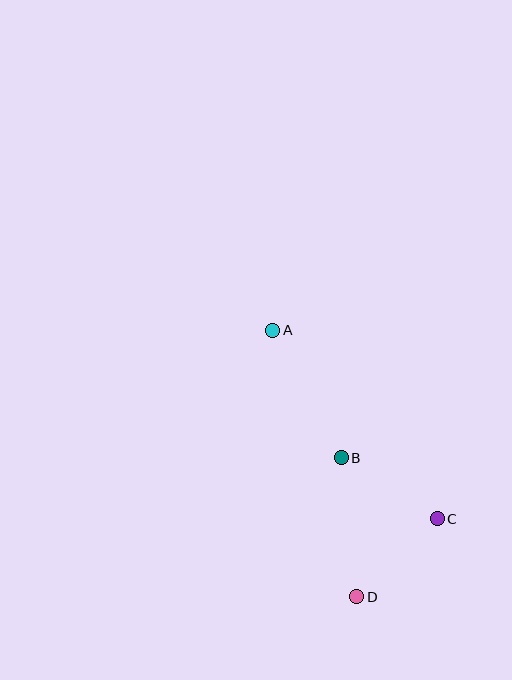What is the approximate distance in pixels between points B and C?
The distance between B and C is approximately 114 pixels.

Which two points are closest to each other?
Points C and D are closest to each other.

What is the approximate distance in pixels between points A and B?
The distance between A and B is approximately 145 pixels.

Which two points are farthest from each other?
Points A and D are farthest from each other.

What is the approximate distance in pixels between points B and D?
The distance between B and D is approximately 140 pixels.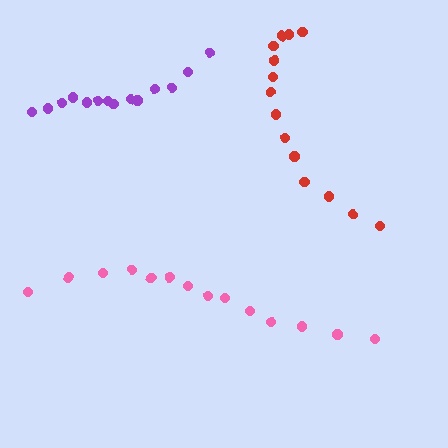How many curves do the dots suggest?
There are 3 distinct paths.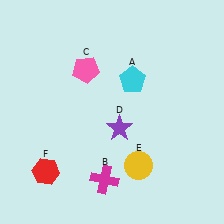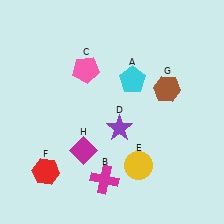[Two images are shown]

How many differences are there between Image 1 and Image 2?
There are 2 differences between the two images.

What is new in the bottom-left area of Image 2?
A magenta diamond (H) was added in the bottom-left area of Image 2.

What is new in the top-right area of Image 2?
A brown hexagon (G) was added in the top-right area of Image 2.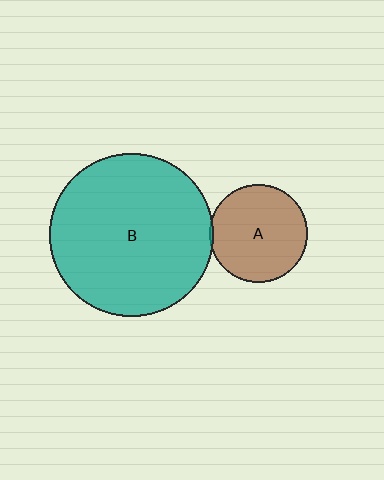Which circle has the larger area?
Circle B (teal).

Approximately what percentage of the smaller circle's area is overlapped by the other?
Approximately 5%.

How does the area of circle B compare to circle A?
Approximately 2.8 times.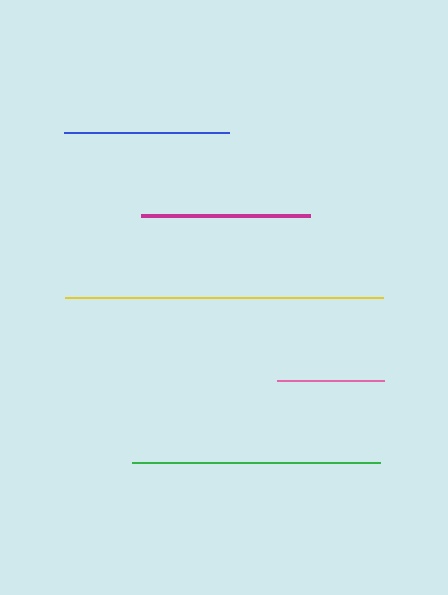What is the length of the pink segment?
The pink segment is approximately 107 pixels long.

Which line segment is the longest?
The yellow line is the longest at approximately 318 pixels.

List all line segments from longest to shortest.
From longest to shortest: yellow, green, magenta, blue, pink.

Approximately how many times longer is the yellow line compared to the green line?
The yellow line is approximately 1.3 times the length of the green line.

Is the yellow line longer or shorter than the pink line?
The yellow line is longer than the pink line.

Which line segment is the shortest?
The pink line is the shortest at approximately 107 pixels.